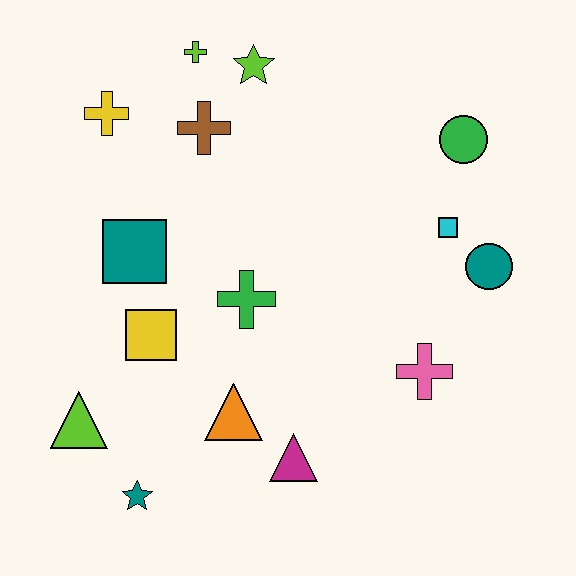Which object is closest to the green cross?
The yellow square is closest to the green cross.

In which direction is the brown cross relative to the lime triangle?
The brown cross is above the lime triangle.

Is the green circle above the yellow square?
Yes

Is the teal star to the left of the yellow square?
Yes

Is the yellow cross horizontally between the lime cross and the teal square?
No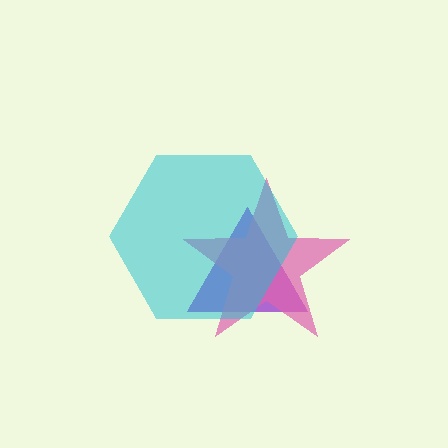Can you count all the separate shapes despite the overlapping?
Yes, there are 3 separate shapes.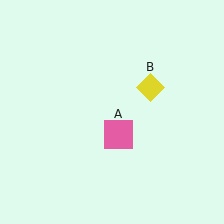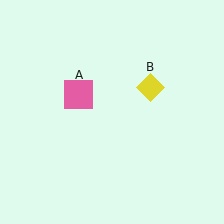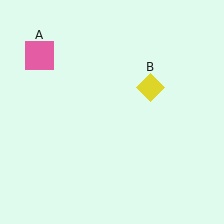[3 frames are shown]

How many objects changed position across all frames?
1 object changed position: pink square (object A).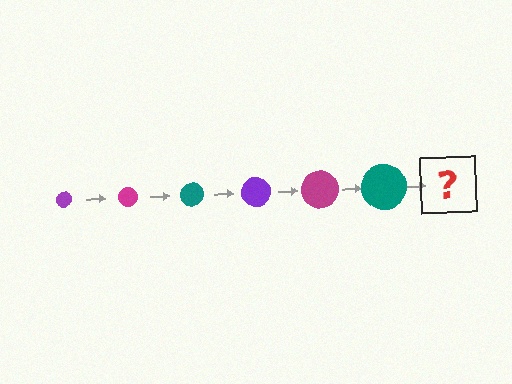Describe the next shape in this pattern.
It should be a purple circle, larger than the previous one.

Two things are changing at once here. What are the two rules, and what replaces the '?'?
The two rules are that the circle grows larger each step and the color cycles through purple, magenta, and teal. The '?' should be a purple circle, larger than the previous one.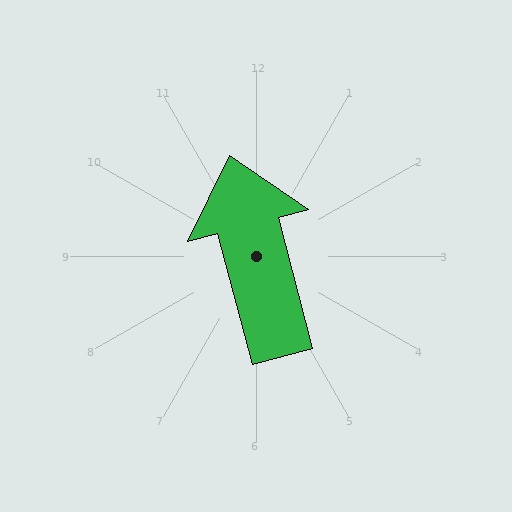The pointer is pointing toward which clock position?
Roughly 12 o'clock.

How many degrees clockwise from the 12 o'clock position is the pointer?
Approximately 345 degrees.